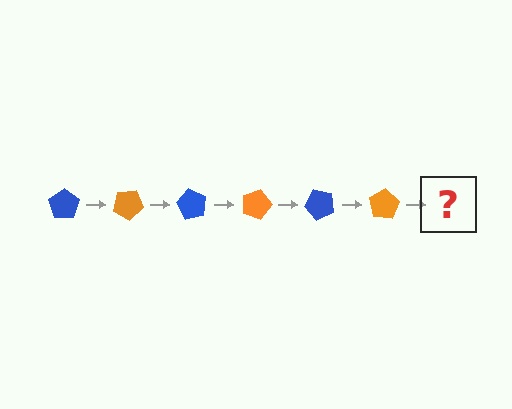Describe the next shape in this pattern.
It should be a blue pentagon, rotated 180 degrees from the start.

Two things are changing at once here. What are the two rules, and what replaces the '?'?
The two rules are that it rotates 30 degrees each step and the color cycles through blue and orange. The '?' should be a blue pentagon, rotated 180 degrees from the start.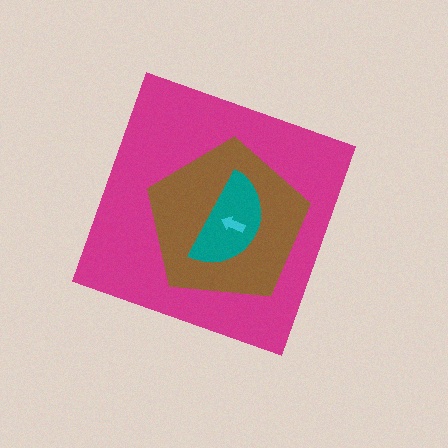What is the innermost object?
The cyan arrow.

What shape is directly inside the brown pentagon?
The teal semicircle.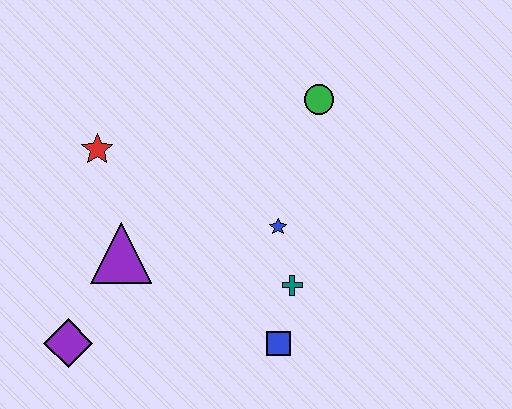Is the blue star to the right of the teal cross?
No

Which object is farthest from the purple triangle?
The green circle is farthest from the purple triangle.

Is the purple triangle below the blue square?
No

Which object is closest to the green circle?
The blue star is closest to the green circle.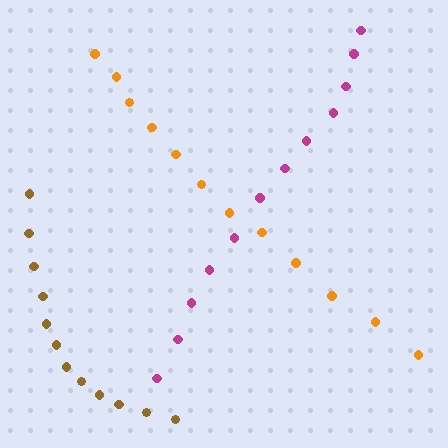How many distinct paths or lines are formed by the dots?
There are 3 distinct paths.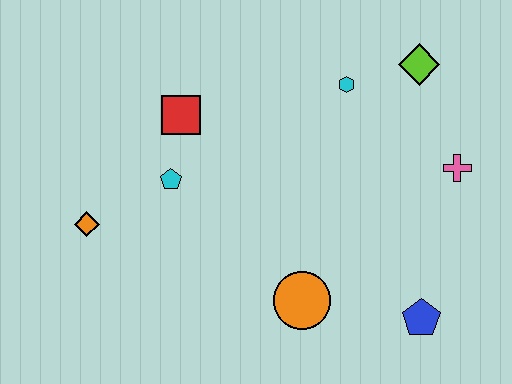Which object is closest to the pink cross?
The lime diamond is closest to the pink cross.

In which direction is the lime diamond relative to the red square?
The lime diamond is to the right of the red square.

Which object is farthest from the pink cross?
The orange diamond is farthest from the pink cross.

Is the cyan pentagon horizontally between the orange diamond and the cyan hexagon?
Yes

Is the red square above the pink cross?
Yes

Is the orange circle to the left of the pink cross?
Yes